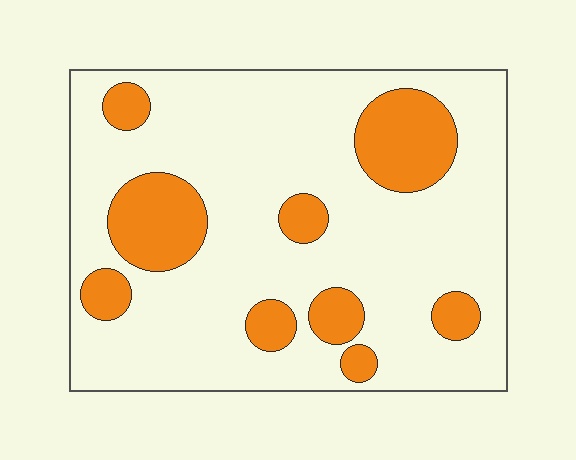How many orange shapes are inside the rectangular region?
9.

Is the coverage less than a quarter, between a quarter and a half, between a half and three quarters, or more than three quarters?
Less than a quarter.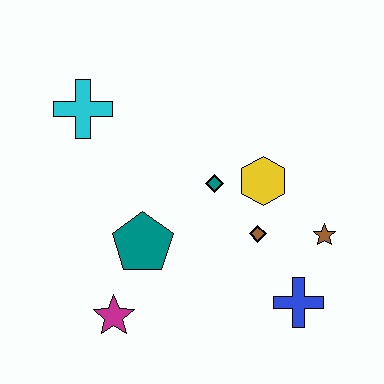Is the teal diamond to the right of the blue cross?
No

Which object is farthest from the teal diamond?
The magenta star is farthest from the teal diamond.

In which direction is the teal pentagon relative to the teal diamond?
The teal pentagon is to the left of the teal diamond.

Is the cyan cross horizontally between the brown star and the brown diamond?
No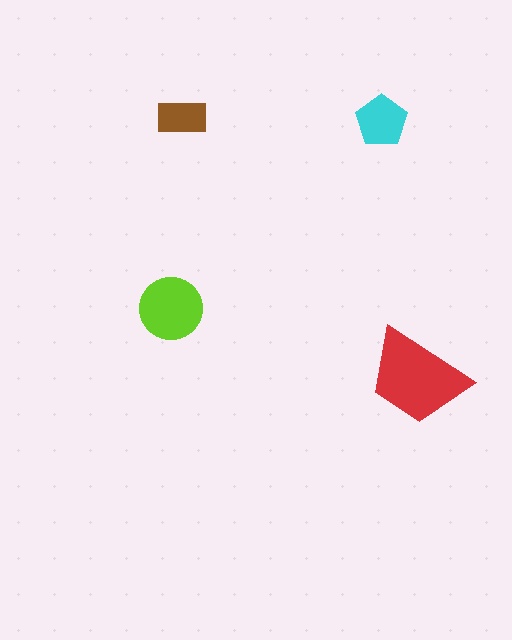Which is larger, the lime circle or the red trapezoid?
The red trapezoid.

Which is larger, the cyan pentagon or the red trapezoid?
The red trapezoid.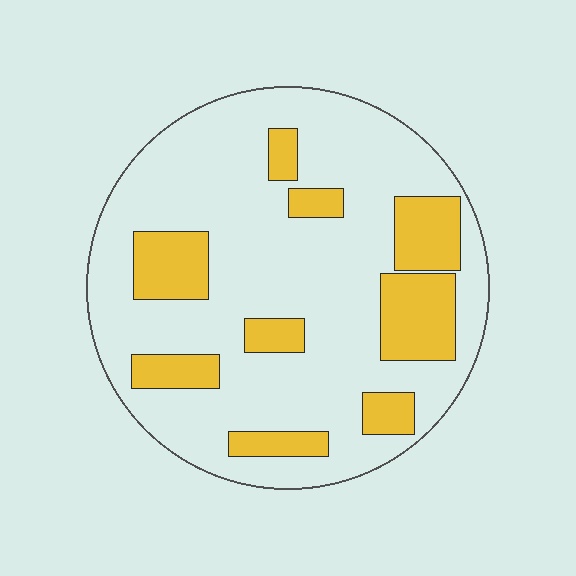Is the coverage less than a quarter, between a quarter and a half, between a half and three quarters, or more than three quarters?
Less than a quarter.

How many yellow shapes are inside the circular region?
9.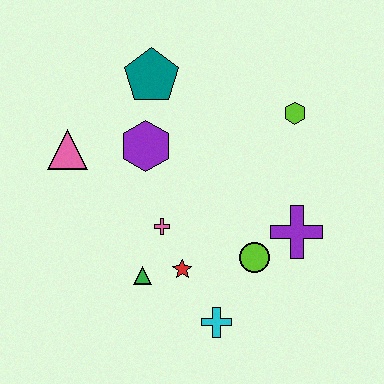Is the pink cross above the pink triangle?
No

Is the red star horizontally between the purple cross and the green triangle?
Yes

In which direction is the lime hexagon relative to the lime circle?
The lime hexagon is above the lime circle.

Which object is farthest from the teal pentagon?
The cyan cross is farthest from the teal pentagon.